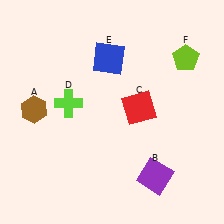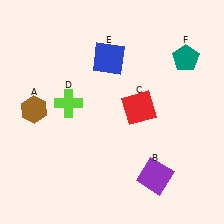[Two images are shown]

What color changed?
The pentagon (F) changed from lime in Image 1 to teal in Image 2.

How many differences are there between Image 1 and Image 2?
There is 1 difference between the two images.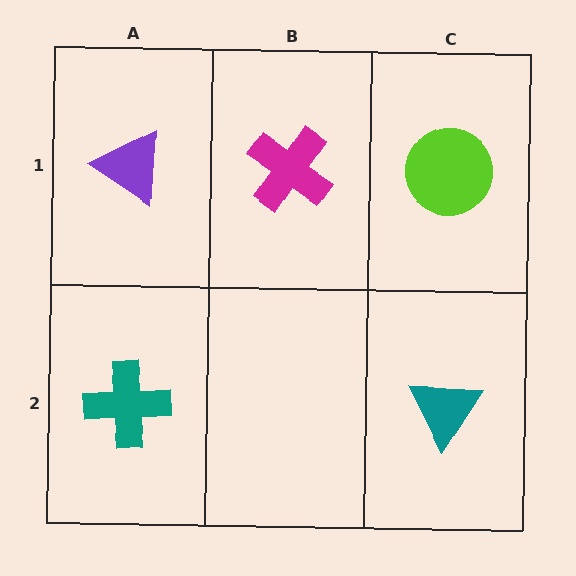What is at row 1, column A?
A purple triangle.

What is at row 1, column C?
A lime circle.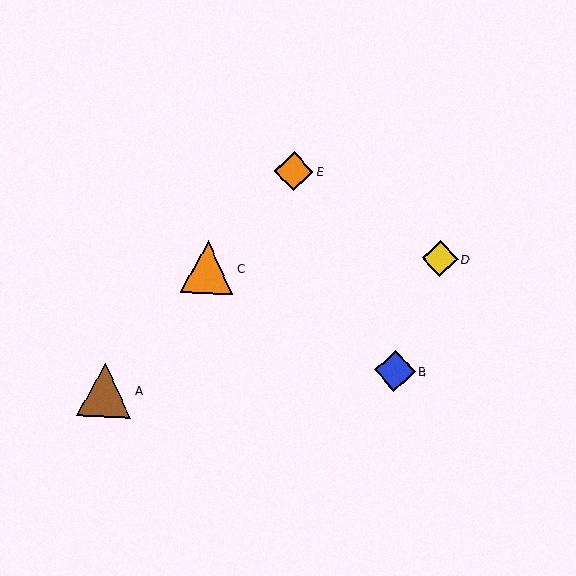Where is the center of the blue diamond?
The center of the blue diamond is at (395, 371).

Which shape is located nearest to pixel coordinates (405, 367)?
The blue diamond (labeled B) at (395, 371) is nearest to that location.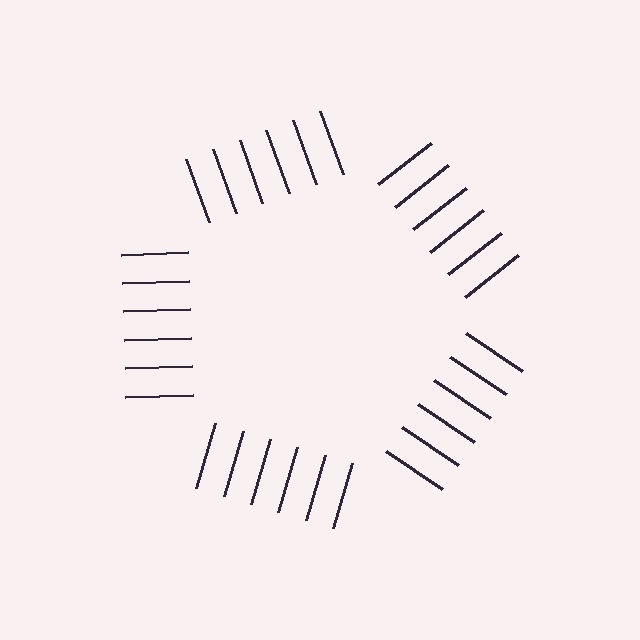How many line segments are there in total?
30 — 6 along each of the 5 edges.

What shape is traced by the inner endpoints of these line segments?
An illusory pentagon — the line segments terminate on its edges but no continuous stroke is drawn.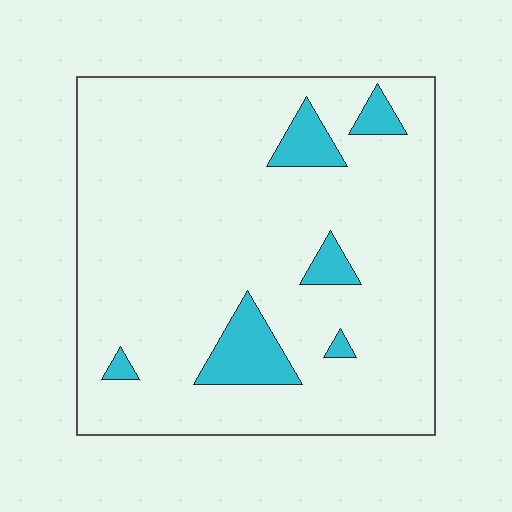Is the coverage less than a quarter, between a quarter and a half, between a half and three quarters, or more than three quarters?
Less than a quarter.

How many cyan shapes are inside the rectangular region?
6.